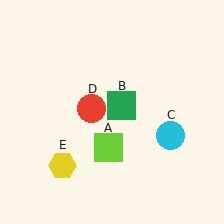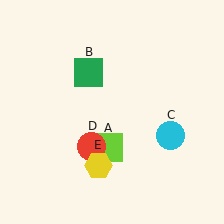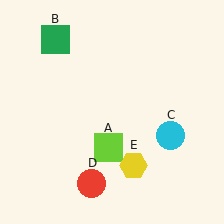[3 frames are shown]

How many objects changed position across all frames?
3 objects changed position: green square (object B), red circle (object D), yellow hexagon (object E).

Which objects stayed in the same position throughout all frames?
Lime square (object A) and cyan circle (object C) remained stationary.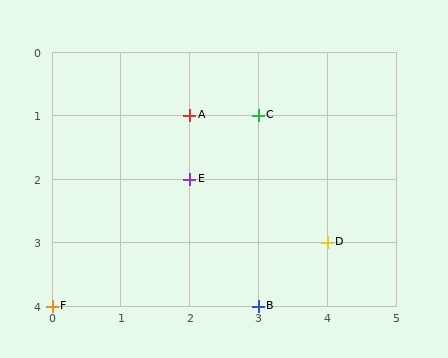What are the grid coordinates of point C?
Point C is at grid coordinates (3, 1).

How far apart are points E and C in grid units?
Points E and C are 1 column and 1 row apart (about 1.4 grid units diagonally).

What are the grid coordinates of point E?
Point E is at grid coordinates (2, 2).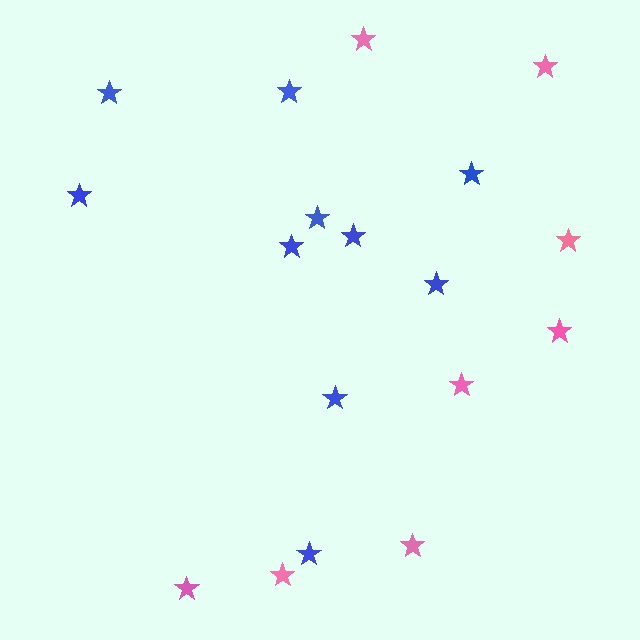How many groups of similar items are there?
There are 2 groups: one group of blue stars (10) and one group of pink stars (8).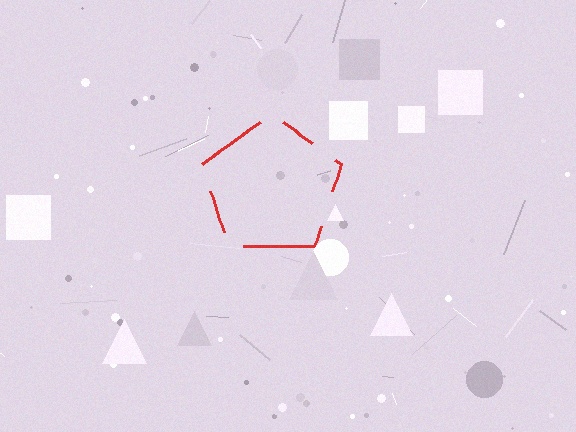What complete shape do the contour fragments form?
The contour fragments form a pentagon.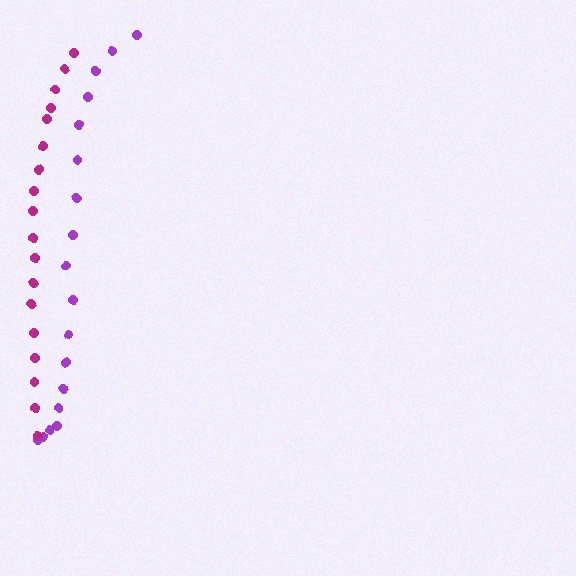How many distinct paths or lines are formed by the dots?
There are 2 distinct paths.